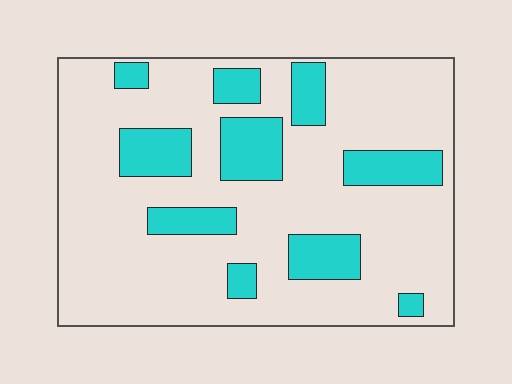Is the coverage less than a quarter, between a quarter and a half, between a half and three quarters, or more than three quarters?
Less than a quarter.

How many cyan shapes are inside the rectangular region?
10.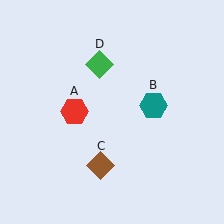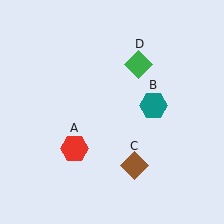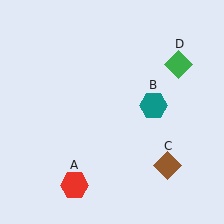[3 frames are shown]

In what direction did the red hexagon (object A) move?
The red hexagon (object A) moved down.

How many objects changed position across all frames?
3 objects changed position: red hexagon (object A), brown diamond (object C), green diamond (object D).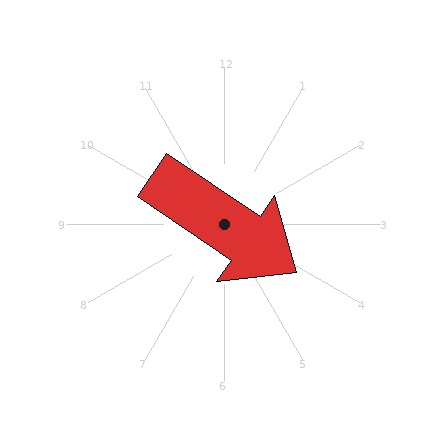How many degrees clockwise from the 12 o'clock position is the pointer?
Approximately 124 degrees.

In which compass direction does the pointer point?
Southeast.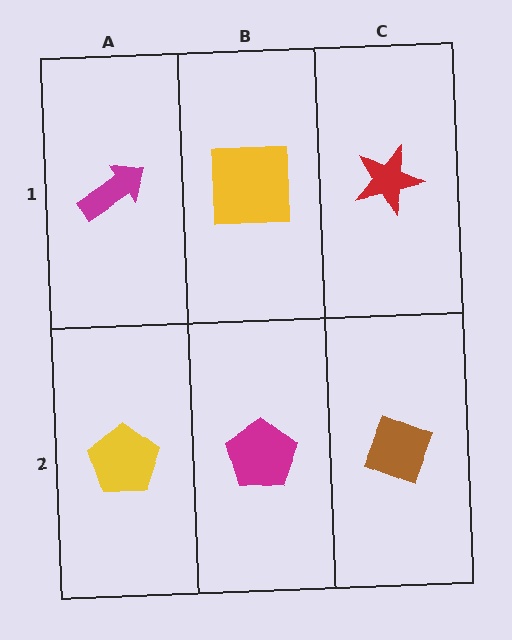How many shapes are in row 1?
3 shapes.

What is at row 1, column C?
A red star.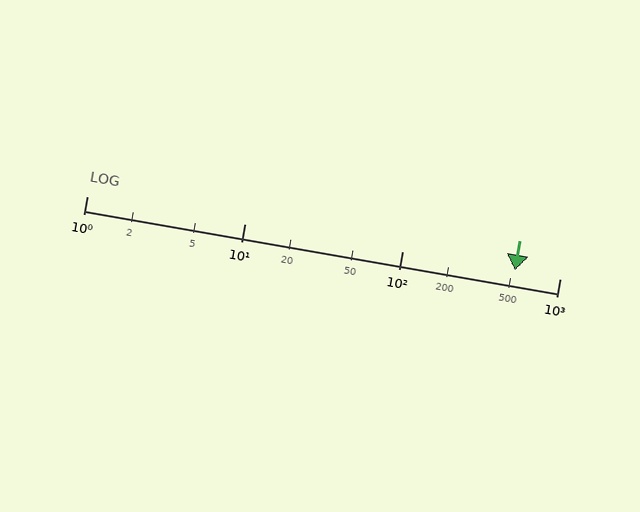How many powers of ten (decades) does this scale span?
The scale spans 3 decades, from 1 to 1000.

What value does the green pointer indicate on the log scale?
The pointer indicates approximately 520.